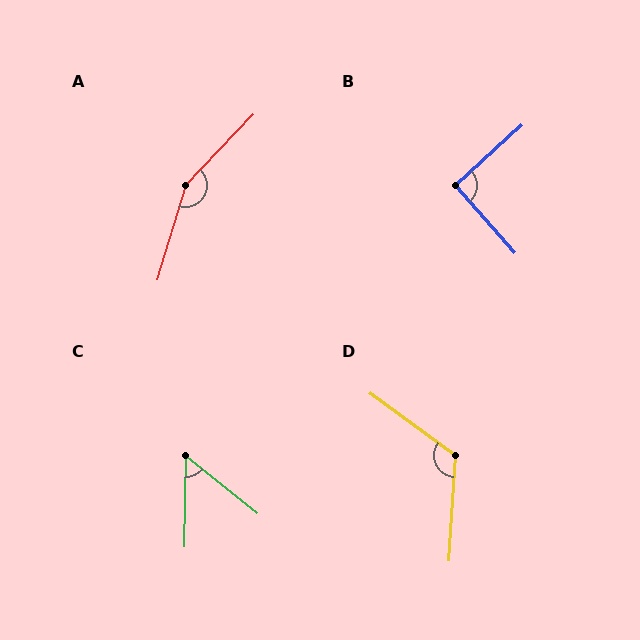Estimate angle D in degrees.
Approximately 122 degrees.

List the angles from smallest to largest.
C (52°), B (91°), D (122°), A (153°).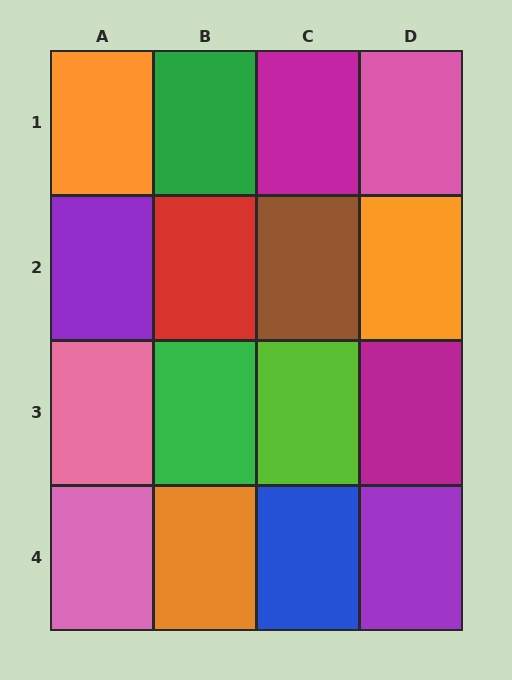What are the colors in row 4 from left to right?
Pink, orange, blue, purple.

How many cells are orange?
3 cells are orange.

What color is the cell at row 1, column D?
Pink.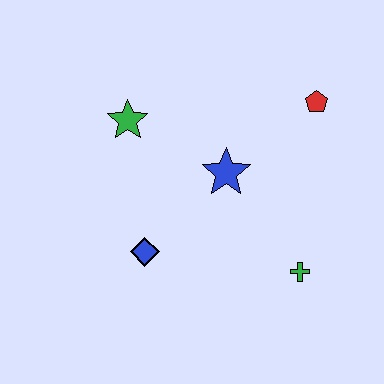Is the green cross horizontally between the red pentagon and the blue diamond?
Yes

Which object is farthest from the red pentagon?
The blue diamond is farthest from the red pentagon.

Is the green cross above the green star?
No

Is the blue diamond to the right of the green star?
Yes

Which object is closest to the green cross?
The blue star is closest to the green cross.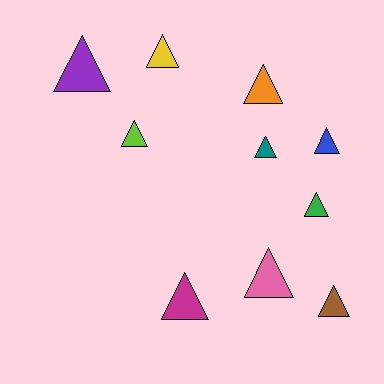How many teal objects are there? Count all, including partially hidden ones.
There is 1 teal object.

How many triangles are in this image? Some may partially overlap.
There are 10 triangles.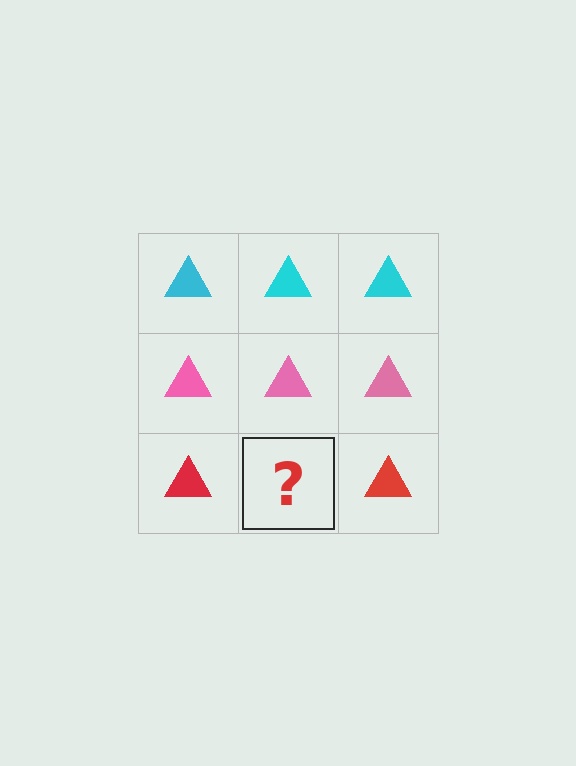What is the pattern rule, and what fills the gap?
The rule is that each row has a consistent color. The gap should be filled with a red triangle.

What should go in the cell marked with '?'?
The missing cell should contain a red triangle.